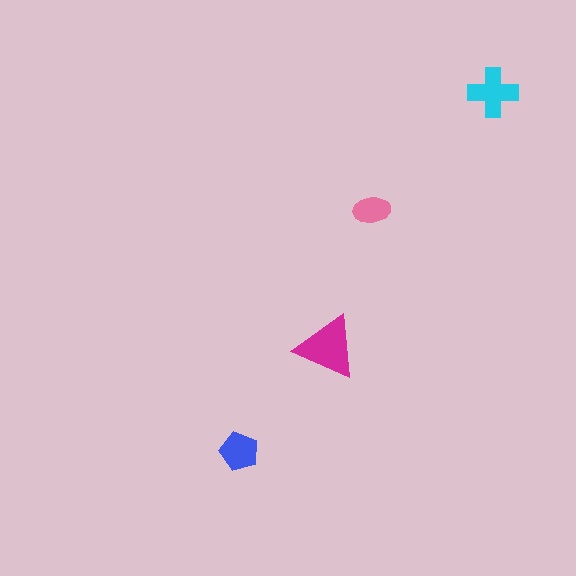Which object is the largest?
The magenta triangle.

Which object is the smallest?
The pink ellipse.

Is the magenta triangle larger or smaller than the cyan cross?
Larger.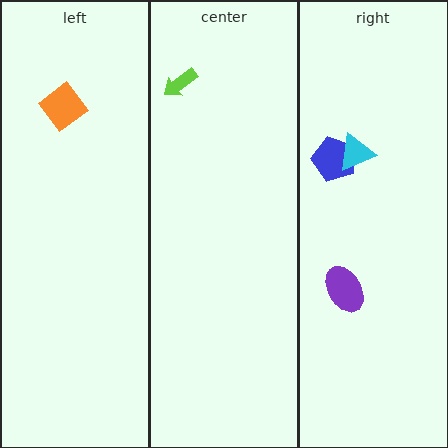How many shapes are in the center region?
1.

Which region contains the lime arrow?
The center region.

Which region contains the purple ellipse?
The right region.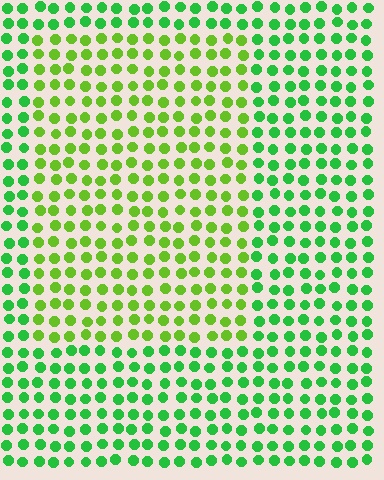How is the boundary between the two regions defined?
The boundary is defined purely by a slight shift in hue (about 34 degrees). Spacing, size, and orientation are identical on both sides.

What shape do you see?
I see a rectangle.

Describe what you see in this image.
The image is filled with small green elements in a uniform arrangement. A rectangle-shaped region is visible where the elements are tinted to a slightly different hue, forming a subtle color boundary.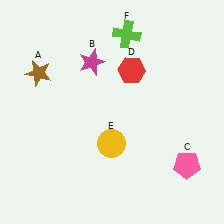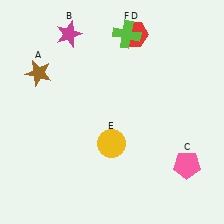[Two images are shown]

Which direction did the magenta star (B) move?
The magenta star (B) moved up.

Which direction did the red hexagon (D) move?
The red hexagon (D) moved up.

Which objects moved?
The objects that moved are: the magenta star (B), the red hexagon (D).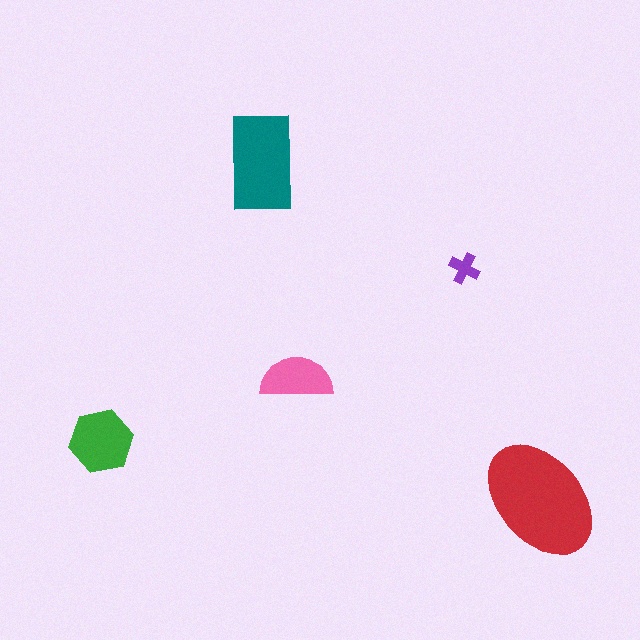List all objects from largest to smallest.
The red ellipse, the teal rectangle, the green hexagon, the pink semicircle, the purple cross.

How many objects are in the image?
There are 5 objects in the image.